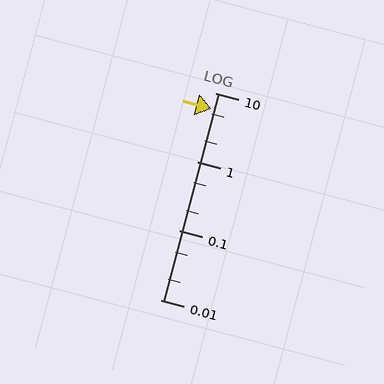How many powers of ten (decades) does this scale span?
The scale spans 3 decades, from 0.01 to 10.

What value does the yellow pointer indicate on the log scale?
The pointer indicates approximately 5.9.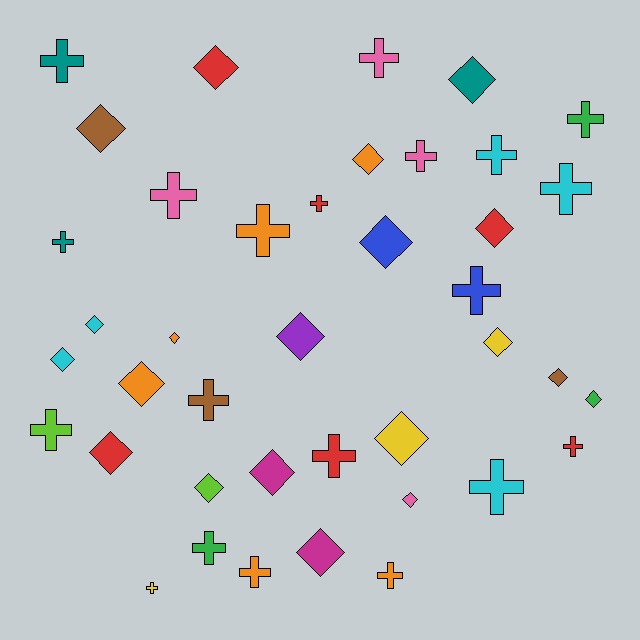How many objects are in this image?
There are 40 objects.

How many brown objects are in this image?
There are 3 brown objects.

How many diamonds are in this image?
There are 20 diamonds.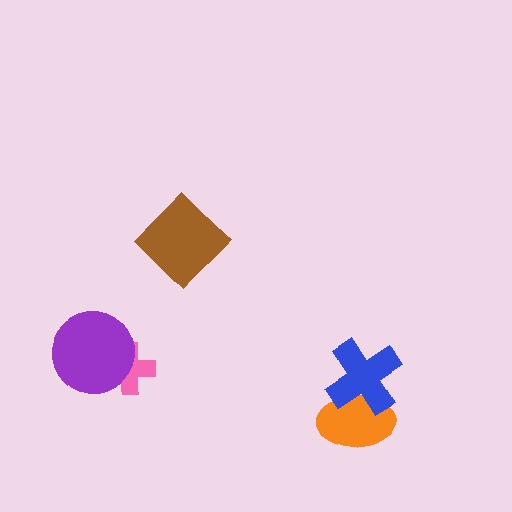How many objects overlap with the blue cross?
1 object overlaps with the blue cross.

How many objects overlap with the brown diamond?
0 objects overlap with the brown diamond.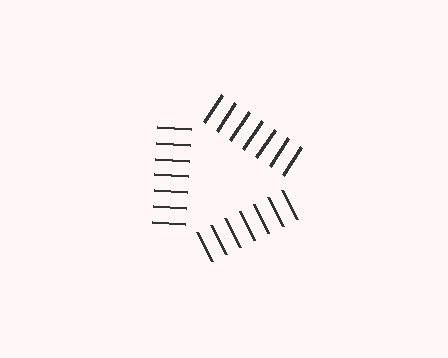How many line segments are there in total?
21 — 7 along each of the 3 edges.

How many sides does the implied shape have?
3 sides — the line-ends trace a triangle.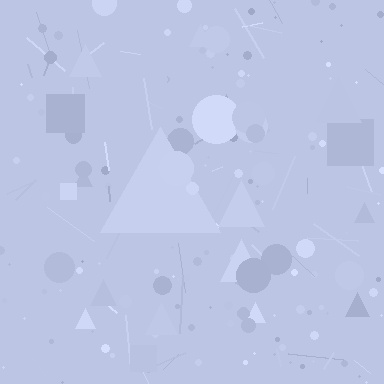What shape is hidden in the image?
A triangle is hidden in the image.